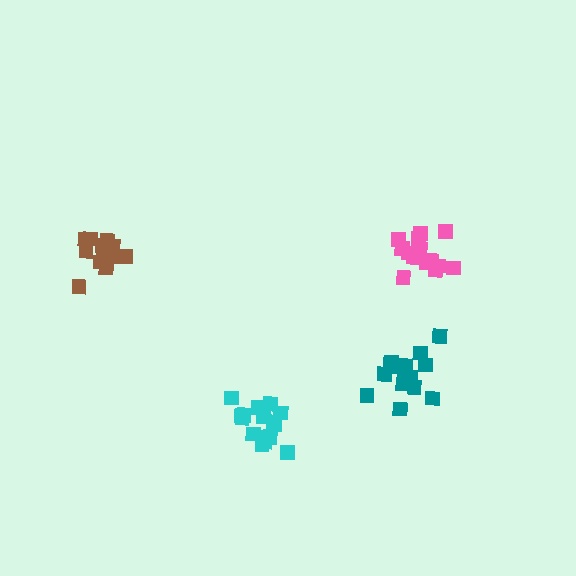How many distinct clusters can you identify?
There are 4 distinct clusters.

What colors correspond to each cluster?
The clusters are colored: pink, teal, cyan, brown.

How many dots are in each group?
Group 1: 14 dots, Group 2: 16 dots, Group 3: 16 dots, Group 4: 13 dots (59 total).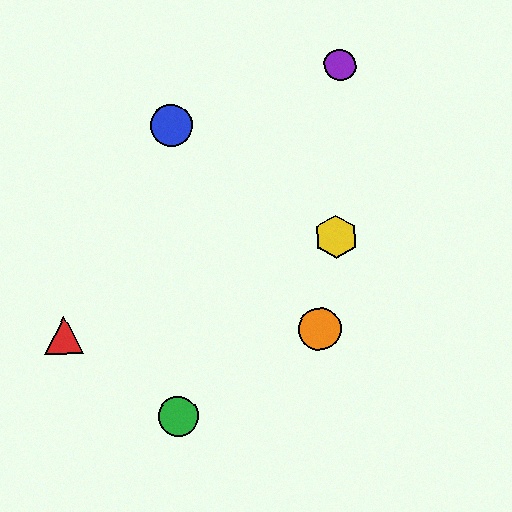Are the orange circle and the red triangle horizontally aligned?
Yes, both are at y≈329.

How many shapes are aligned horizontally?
2 shapes (the red triangle, the orange circle) are aligned horizontally.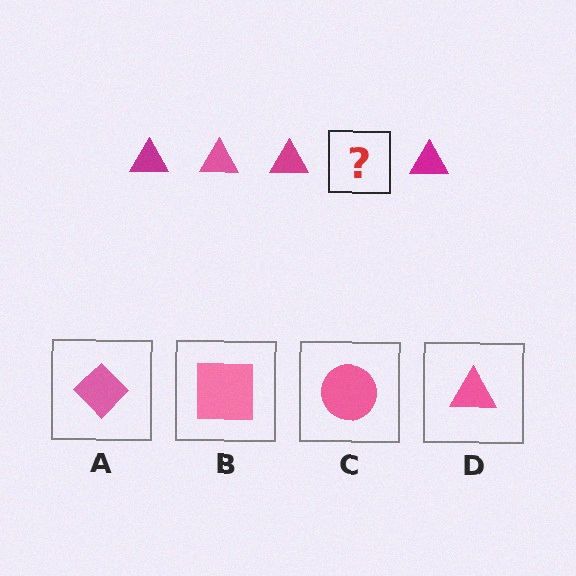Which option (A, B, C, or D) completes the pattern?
D.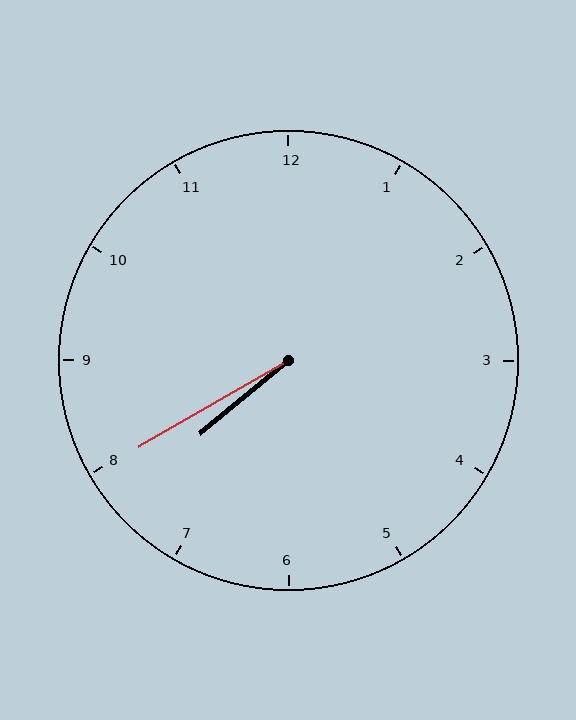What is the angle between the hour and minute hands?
Approximately 10 degrees.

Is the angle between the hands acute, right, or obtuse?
It is acute.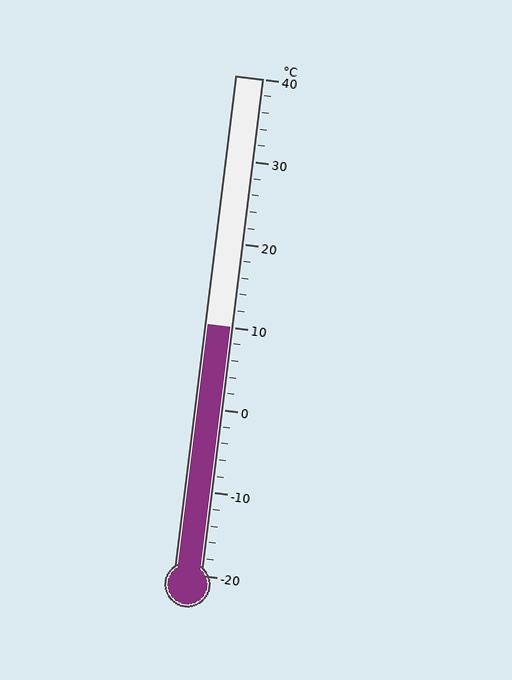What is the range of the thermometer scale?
The thermometer scale ranges from -20°C to 40°C.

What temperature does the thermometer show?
The thermometer shows approximately 10°C.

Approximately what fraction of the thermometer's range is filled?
The thermometer is filled to approximately 50% of its range.